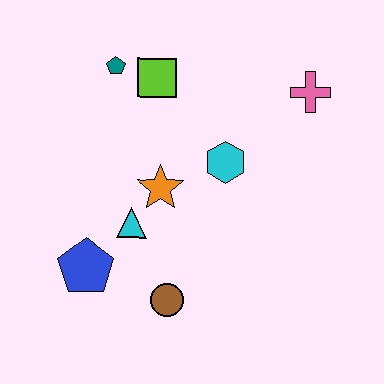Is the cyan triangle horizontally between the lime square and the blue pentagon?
Yes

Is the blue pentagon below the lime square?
Yes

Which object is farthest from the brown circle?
The pink cross is farthest from the brown circle.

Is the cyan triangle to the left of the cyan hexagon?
Yes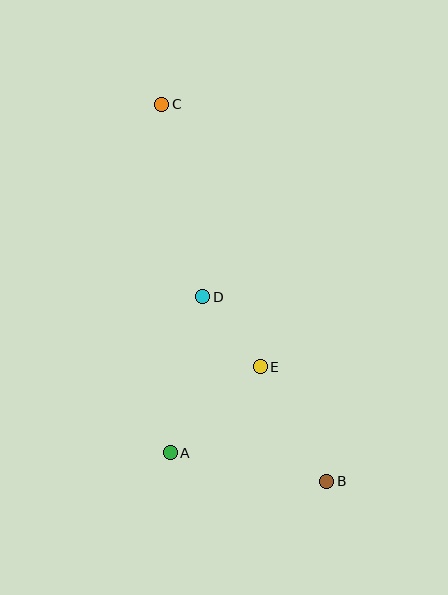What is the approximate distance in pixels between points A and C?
The distance between A and C is approximately 349 pixels.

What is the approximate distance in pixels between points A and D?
The distance between A and D is approximately 160 pixels.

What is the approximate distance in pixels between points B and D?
The distance between B and D is approximately 223 pixels.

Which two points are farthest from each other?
Points B and C are farthest from each other.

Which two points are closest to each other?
Points D and E are closest to each other.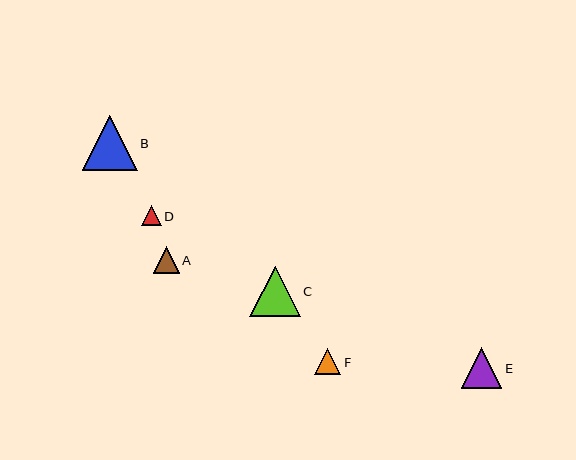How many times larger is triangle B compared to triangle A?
Triangle B is approximately 2.1 times the size of triangle A.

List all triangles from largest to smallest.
From largest to smallest: B, C, E, A, F, D.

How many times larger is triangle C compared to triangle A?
Triangle C is approximately 1.9 times the size of triangle A.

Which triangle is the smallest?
Triangle D is the smallest with a size of approximately 20 pixels.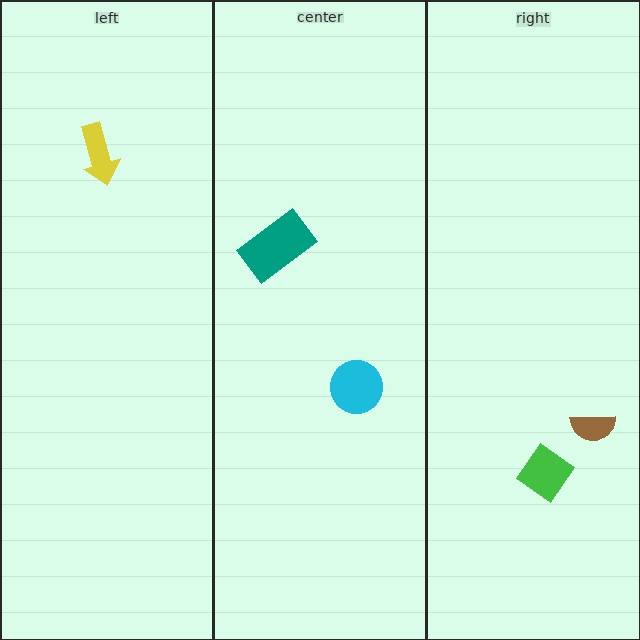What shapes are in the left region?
The yellow arrow.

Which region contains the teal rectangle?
The center region.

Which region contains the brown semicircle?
The right region.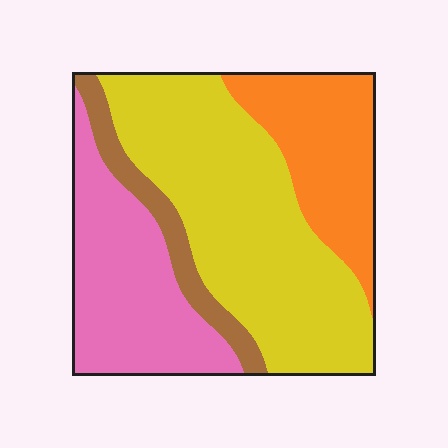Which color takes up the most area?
Yellow, at roughly 45%.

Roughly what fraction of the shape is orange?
Orange takes up between a sixth and a third of the shape.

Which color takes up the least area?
Brown, at roughly 10%.